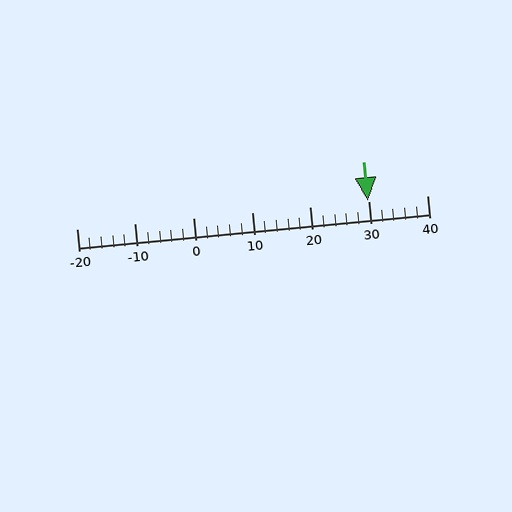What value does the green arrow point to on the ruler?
The green arrow points to approximately 30.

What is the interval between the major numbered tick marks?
The major tick marks are spaced 10 units apart.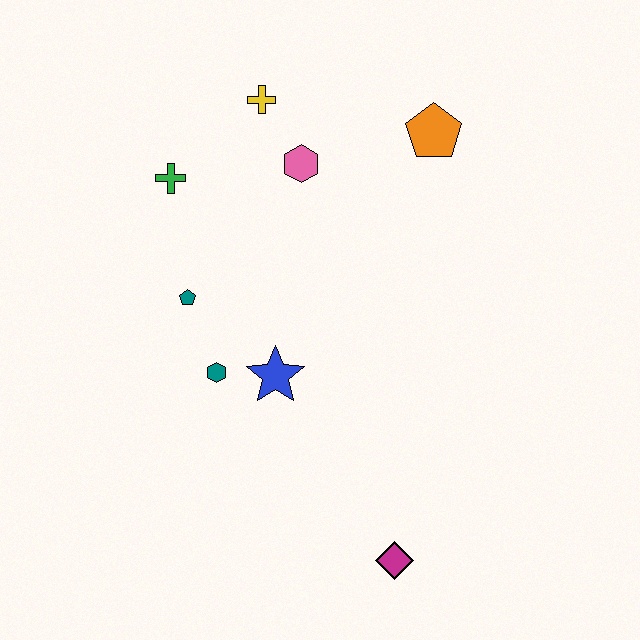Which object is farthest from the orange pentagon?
The magenta diamond is farthest from the orange pentagon.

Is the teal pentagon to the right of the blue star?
No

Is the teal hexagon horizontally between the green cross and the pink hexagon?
Yes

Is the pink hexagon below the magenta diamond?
No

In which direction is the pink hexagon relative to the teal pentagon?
The pink hexagon is above the teal pentagon.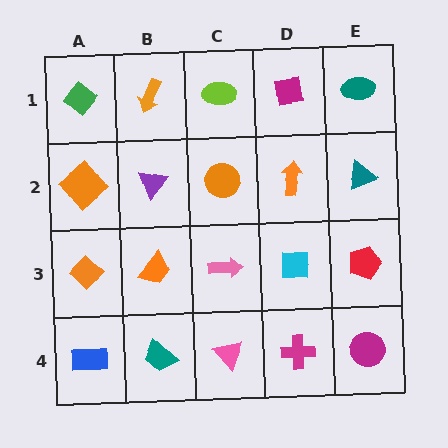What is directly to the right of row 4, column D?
A magenta circle.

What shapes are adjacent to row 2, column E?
A teal ellipse (row 1, column E), a red pentagon (row 3, column E), an orange arrow (row 2, column D).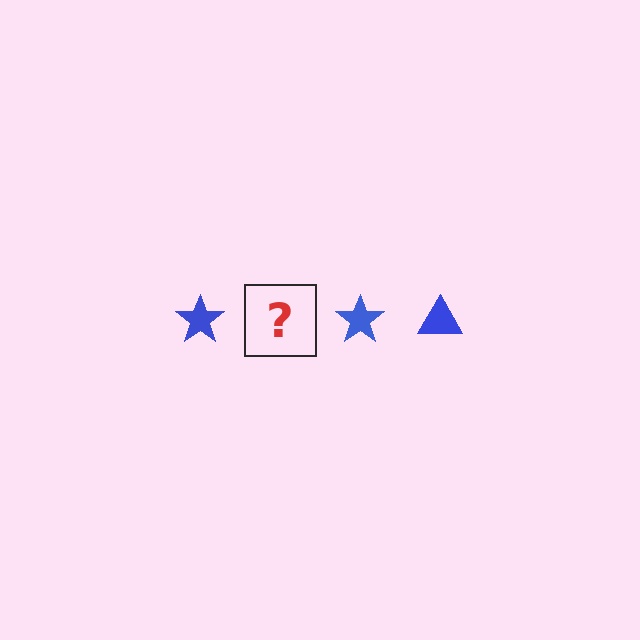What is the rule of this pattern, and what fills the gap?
The rule is that the pattern cycles through star, triangle shapes in blue. The gap should be filled with a blue triangle.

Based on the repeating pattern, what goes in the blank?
The blank should be a blue triangle.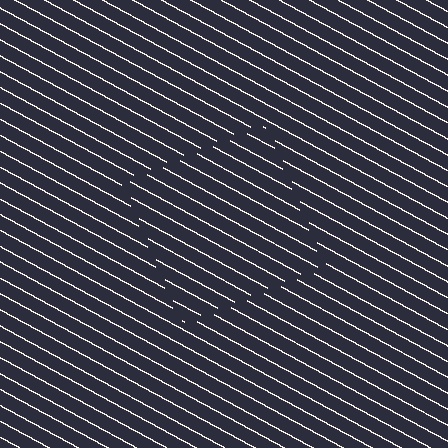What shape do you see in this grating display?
An illusory square. The interior of the shape contains the same grating, shifted by half a period — the contour is defined by the phase discontinuity where line-ends from the inner and outer gratings abut.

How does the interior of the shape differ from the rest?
The interior of the shape contains the same grating, shifted by half a period — the contour is defined by the phase discontinuity where line-ends from the inner and outer gratings abut.